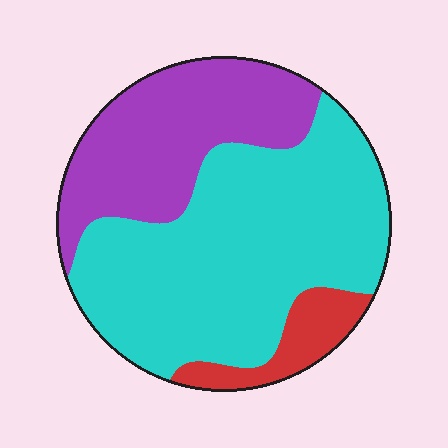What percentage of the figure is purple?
Purple takes up about one third (1/3) of the figure.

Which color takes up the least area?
Red, at roughly 10%.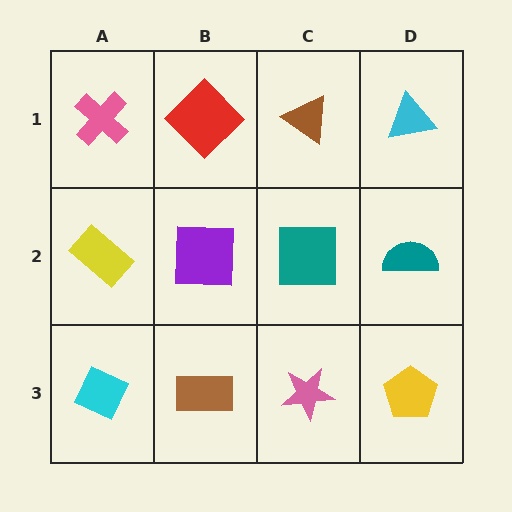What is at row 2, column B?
A purple square.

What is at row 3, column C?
A pink star.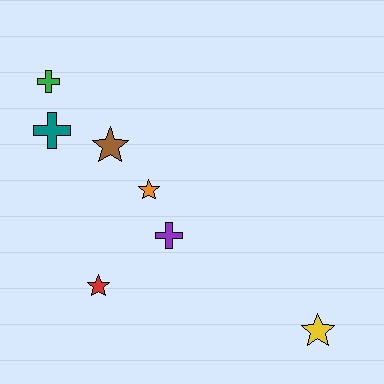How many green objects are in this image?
There is 1 green object.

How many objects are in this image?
There are 7 objects.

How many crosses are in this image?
There are 3 crosses.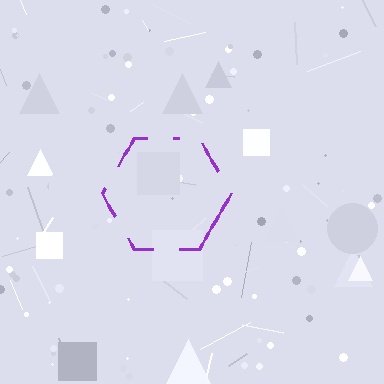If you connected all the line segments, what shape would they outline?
They would outline a hexagon.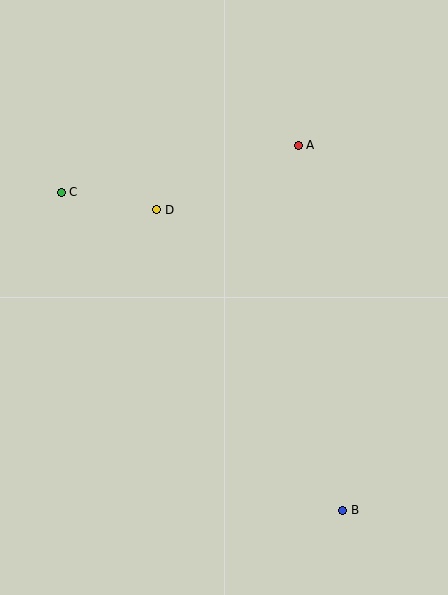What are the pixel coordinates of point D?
Point D is at (157, 210).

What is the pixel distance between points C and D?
The distance between C and D is 97 pixels.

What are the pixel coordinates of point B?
Point B is at (343, 510).